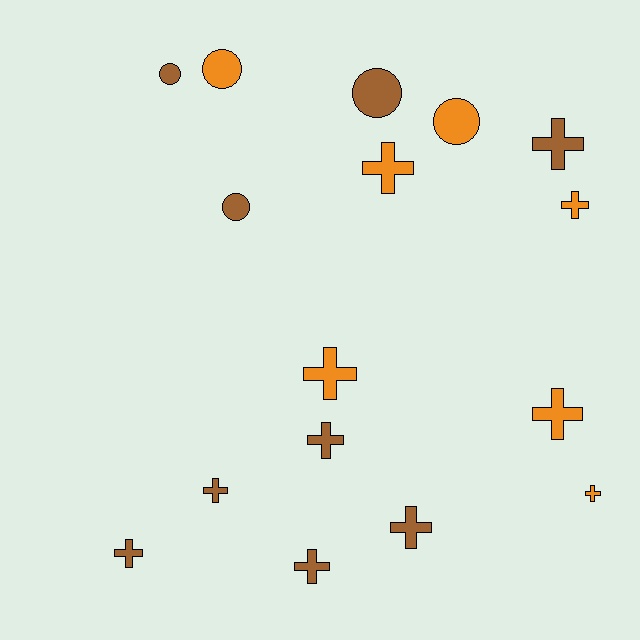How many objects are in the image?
There are 16 objects.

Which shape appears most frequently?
Cross, with 11 objects.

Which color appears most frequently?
Brown, with 9 objects.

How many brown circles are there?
There are 3 brown circles.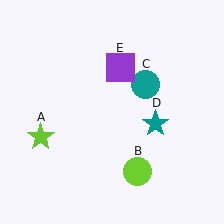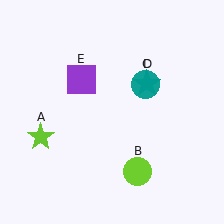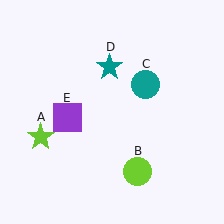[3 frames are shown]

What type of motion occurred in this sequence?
The teal star (object D), purple square (object E) rotated counterclockwise around the center of the scene.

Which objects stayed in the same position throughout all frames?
Lime star (object A) and lime circle (object B) and teal circle (object C) remained stationary.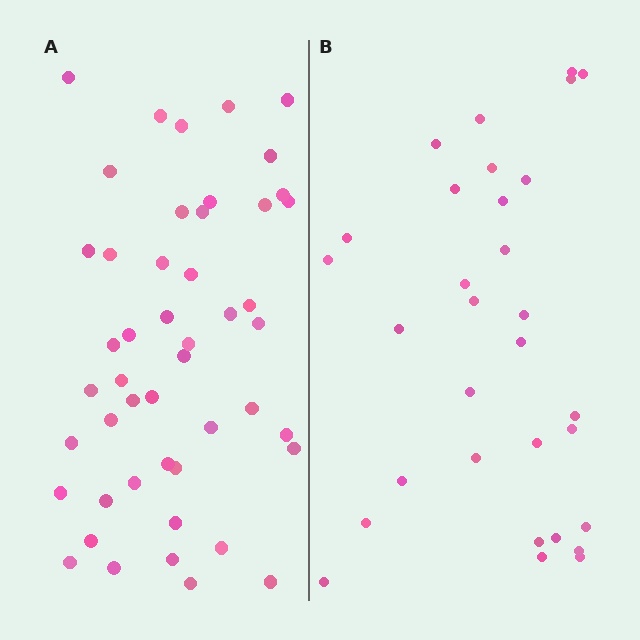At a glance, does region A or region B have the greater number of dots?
Region A (the left region) has more dots.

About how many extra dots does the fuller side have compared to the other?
Region A has approximately 15 more dots than region B.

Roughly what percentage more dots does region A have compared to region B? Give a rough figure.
About 55% more.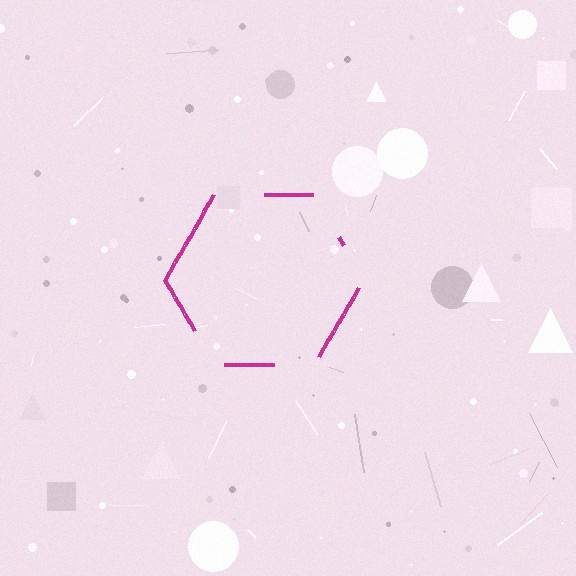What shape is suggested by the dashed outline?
The dashed outline suggests a hexagon.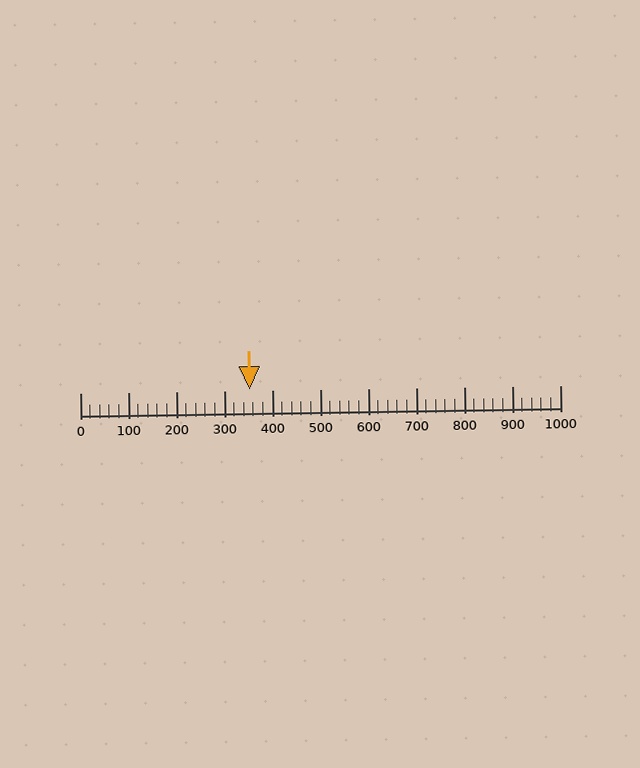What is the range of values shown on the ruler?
The ruler shows values from 0 to 1000.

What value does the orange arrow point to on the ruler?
The orange arrow points to approximately 352.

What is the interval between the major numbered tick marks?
The major tick marks are spaced 100 units apart.